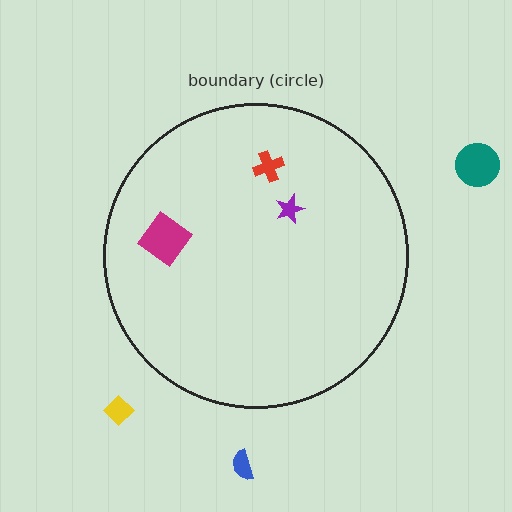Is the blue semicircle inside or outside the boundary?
Outside.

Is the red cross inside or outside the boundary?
Inside.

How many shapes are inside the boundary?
3 inside, 3 outside.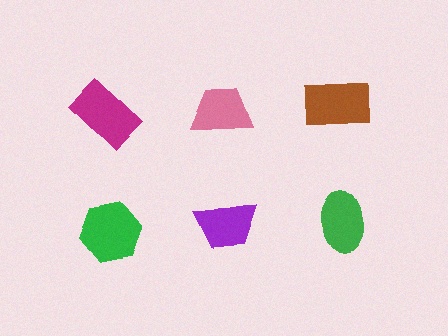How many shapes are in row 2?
3 shapes.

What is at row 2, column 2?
A purple trapezoid.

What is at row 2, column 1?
A green hexagon.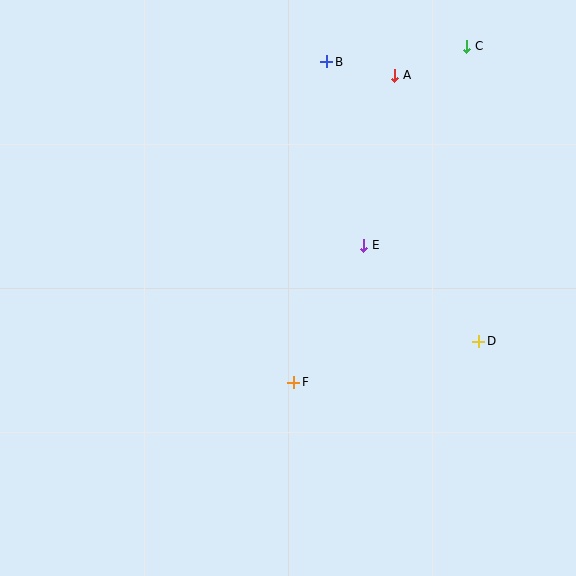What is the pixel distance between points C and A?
The distance between C and A is 78 pixels.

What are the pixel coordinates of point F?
Point F is at (294, 382).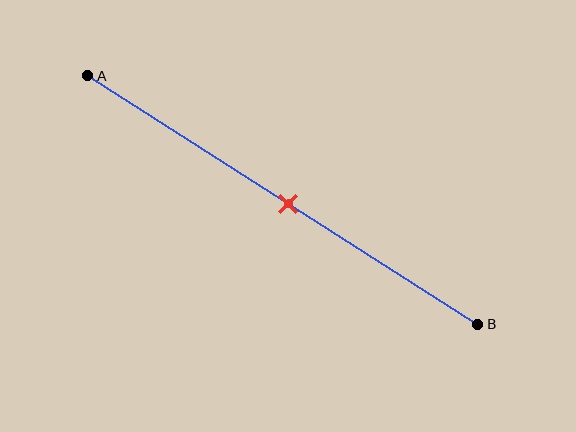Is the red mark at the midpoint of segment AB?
Yes, the mark is approximately at the midpoint.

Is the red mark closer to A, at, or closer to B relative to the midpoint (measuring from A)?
The red mark is approximately at the midpoint of segment AB.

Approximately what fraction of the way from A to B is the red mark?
The red mark is approximately 50% of the way from A to B.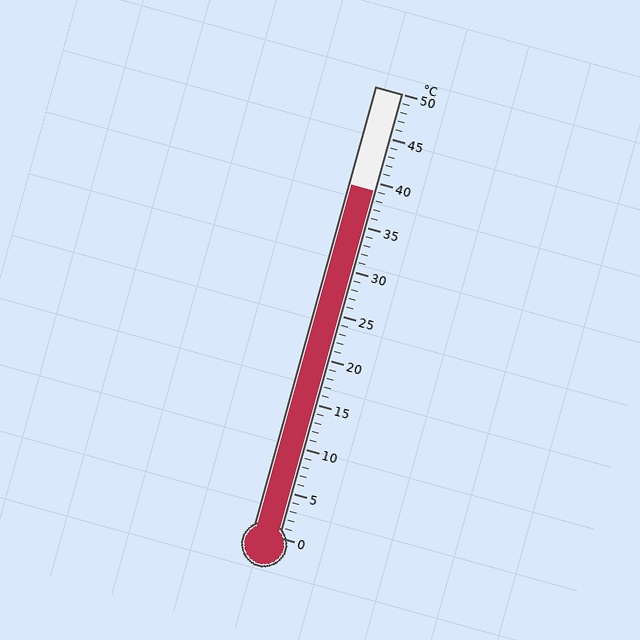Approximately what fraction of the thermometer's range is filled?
The thermometer is filled to approximately 80% of its range.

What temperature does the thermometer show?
The thermometer shows approximately 39°C.